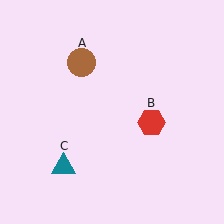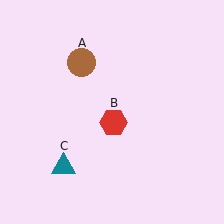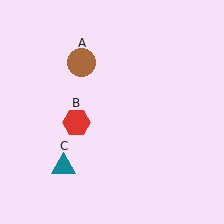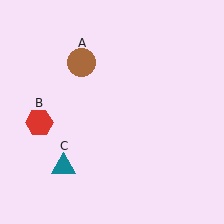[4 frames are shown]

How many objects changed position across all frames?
1 object changed position: red hexagon (object B).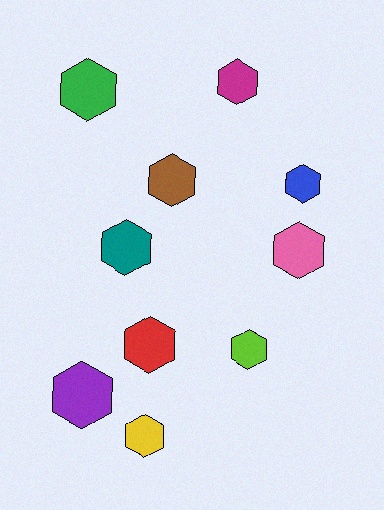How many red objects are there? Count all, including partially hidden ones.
There is 1 red object.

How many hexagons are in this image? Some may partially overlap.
There are 10 hexagons.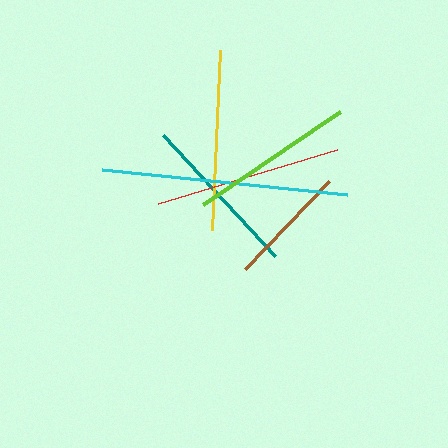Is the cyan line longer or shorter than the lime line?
The cyan line is longer than the lime line.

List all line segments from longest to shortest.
From longest to shortest: cyan, red, yellow, lime, teal, brown.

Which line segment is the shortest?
The brown line is the shortest at approximately 121 pixels.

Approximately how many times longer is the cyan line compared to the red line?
The cyan line is approximately 1.3 times the length of the red line.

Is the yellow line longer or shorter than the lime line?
The yellow line is longer than the lime line.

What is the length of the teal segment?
The teal segment is approximately 165 pixels long.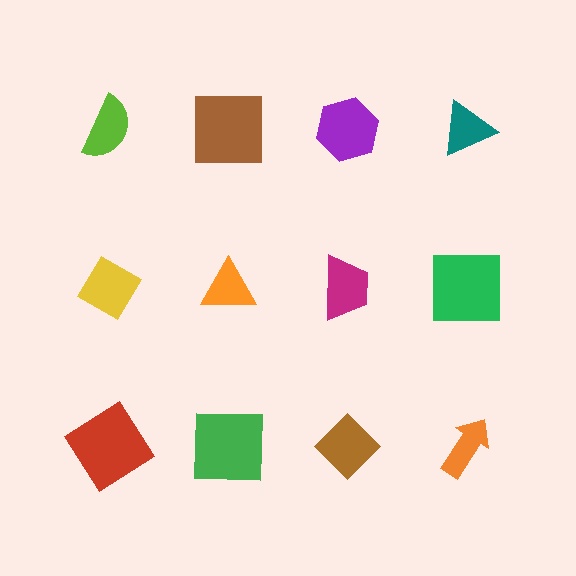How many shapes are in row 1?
4 shapes.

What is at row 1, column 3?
A purple hexagon.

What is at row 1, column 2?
A brown square.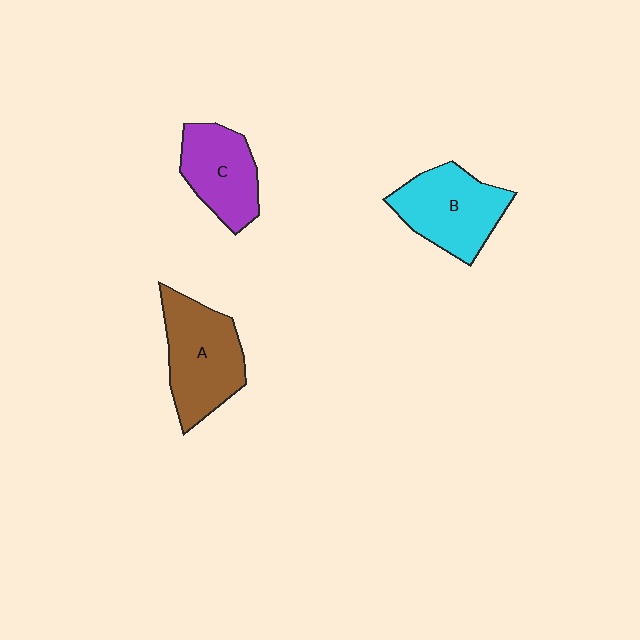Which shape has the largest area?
Shape A (brown).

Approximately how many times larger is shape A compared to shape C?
Approximately 1.3 times.